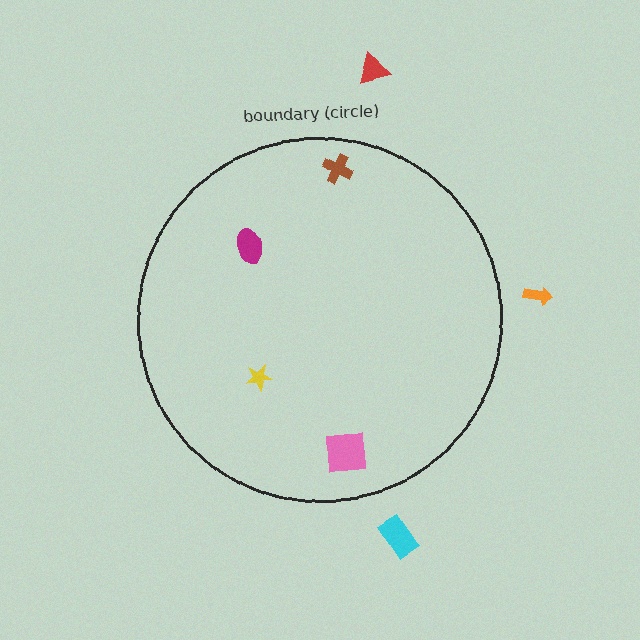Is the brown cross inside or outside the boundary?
Inside.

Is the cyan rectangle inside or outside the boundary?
Outside.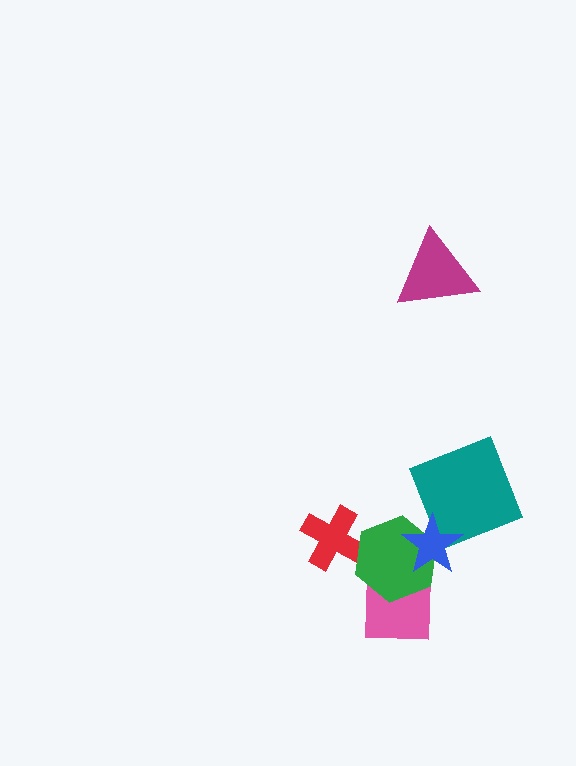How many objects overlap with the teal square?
1 object overlaps with the teal square.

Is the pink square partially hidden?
Yes, it is partially covered by another shape.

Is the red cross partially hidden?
Yes, it is partially covered by another shape.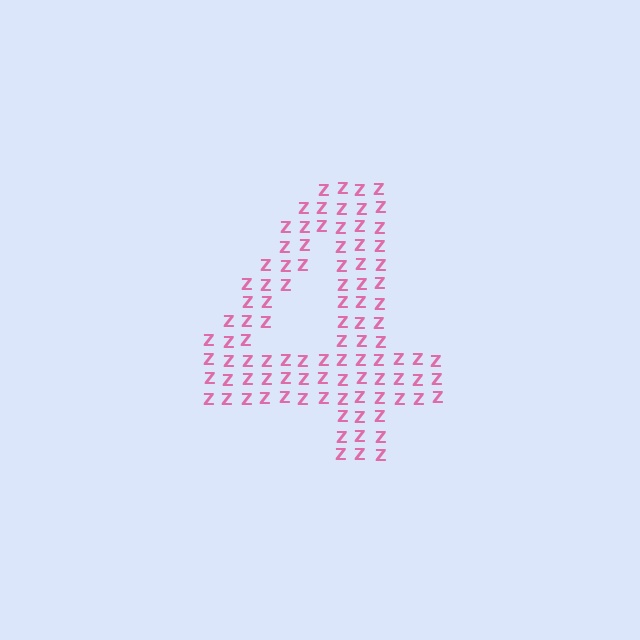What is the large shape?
The large shape is the digit 4.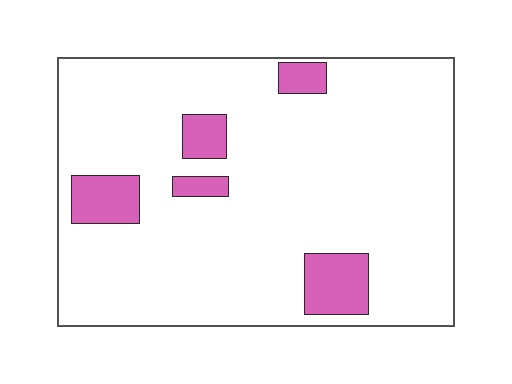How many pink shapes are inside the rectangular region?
5.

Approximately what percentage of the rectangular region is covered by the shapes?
Approximately 10%.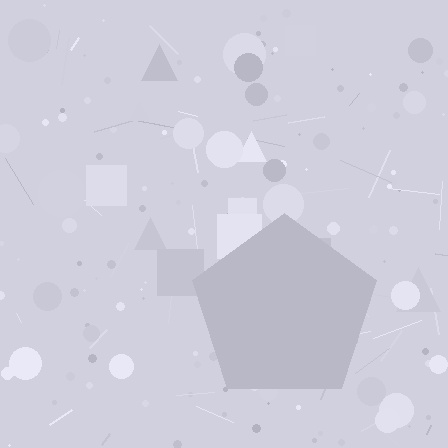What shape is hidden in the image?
A pentagon is hidden in the image.